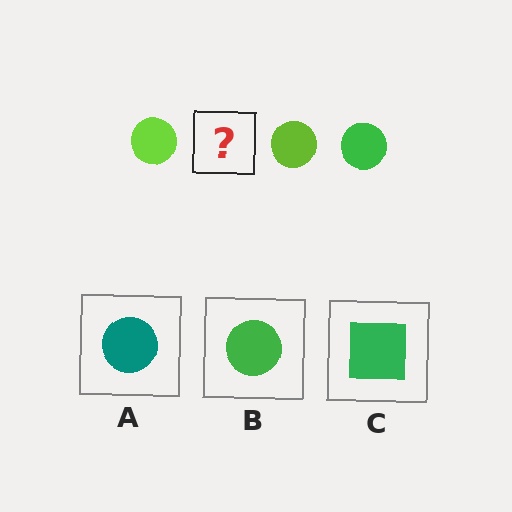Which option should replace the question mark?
Option B.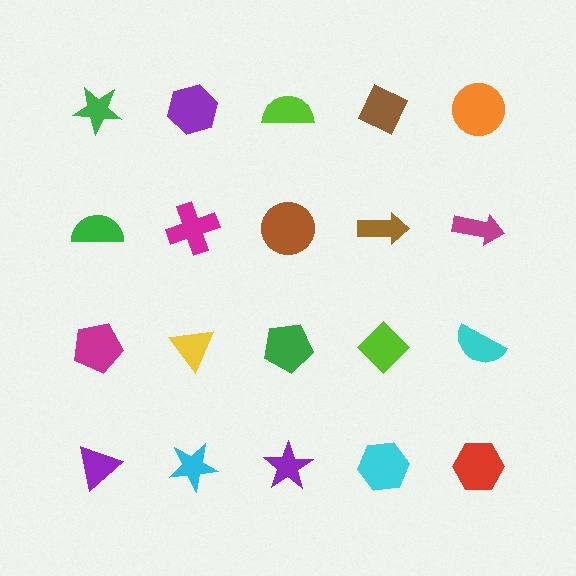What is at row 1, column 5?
An orange circle.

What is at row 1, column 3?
A lime semicircle.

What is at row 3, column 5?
A cyan semicircle.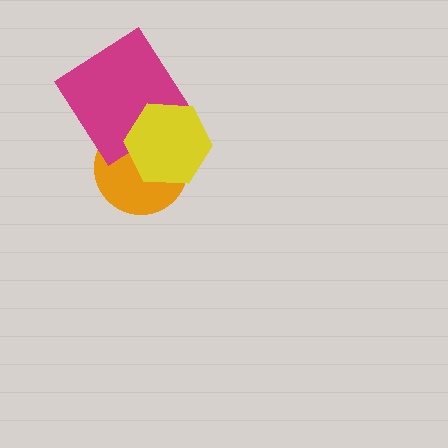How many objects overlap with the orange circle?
2 objects overlap with the orange circle.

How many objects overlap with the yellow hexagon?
2 objects overlap with the yellow hexagon.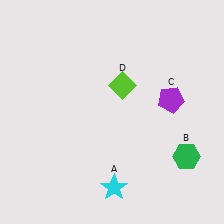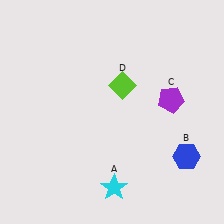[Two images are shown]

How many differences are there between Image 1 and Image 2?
There is 1 difference between the two images.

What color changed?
The hexagon (B) changed from green in Image 1 to blue in Image 2.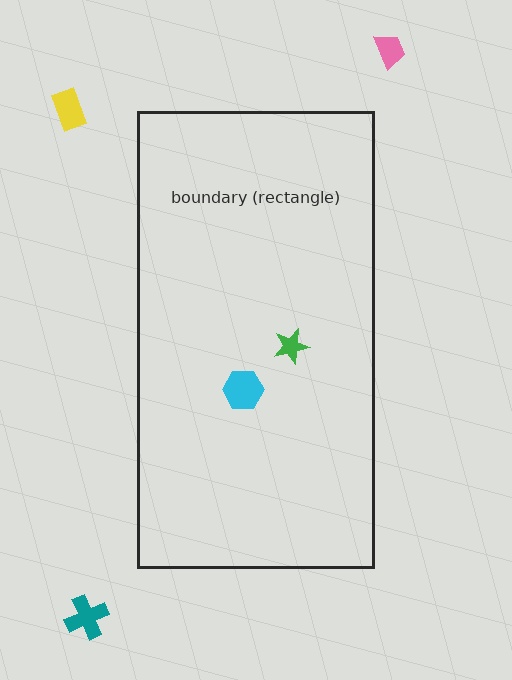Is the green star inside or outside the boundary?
Inside.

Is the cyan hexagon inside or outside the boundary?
Inside.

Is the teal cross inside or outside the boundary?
Outside.